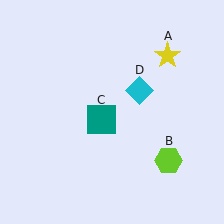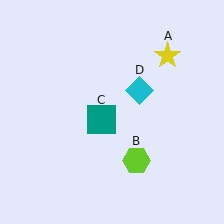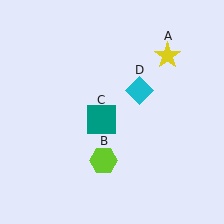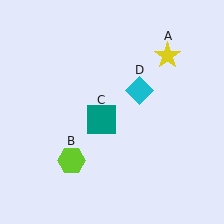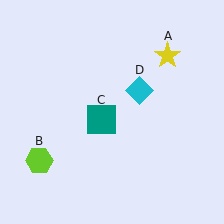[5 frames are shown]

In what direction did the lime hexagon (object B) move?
The lime hexagon (object B) moved left.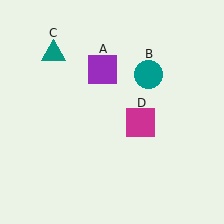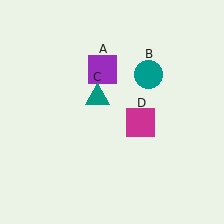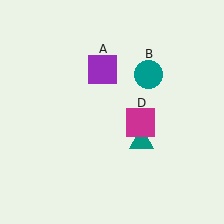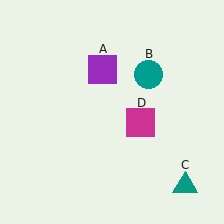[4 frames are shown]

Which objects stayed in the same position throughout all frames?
Purple square (object A) and teal circle (object B) and magenta square (object D) remained stationary.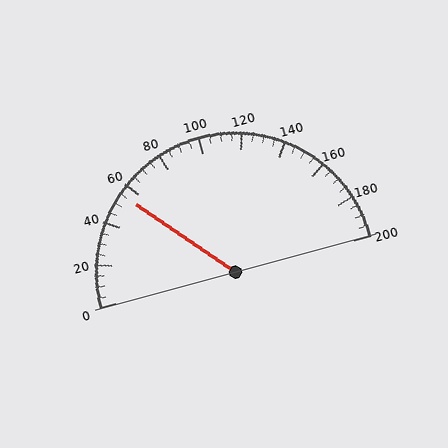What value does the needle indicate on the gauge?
The needle indicates approximately 55.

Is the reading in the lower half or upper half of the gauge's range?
The reading is in the lower half of the range (0 to 200).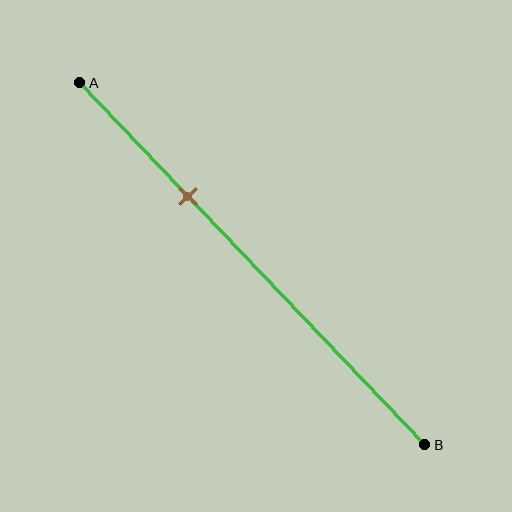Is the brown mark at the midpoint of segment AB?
No, the mark is at about 30% from A, not at the 50% midpoint.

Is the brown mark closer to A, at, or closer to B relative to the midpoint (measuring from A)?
The brown mark is closer to point A than the midpoint of segment AB.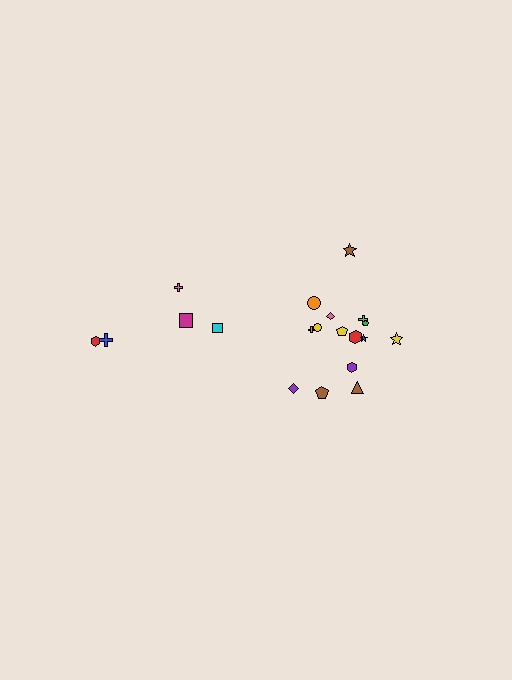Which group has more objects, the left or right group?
The right group.